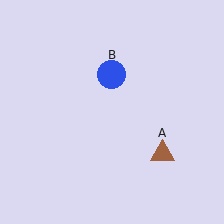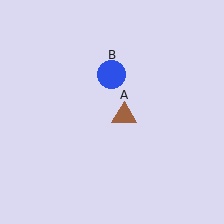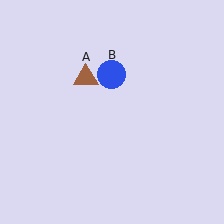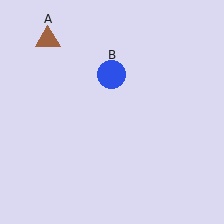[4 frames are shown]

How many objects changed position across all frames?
1 object changed position: brown triangle (object A).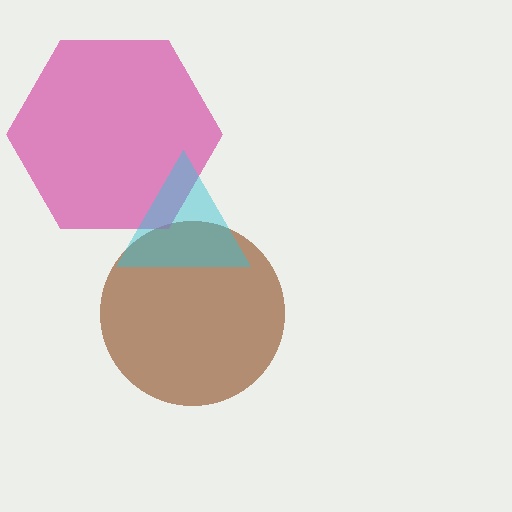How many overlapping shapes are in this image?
There are 3 overlapping shapes in the image.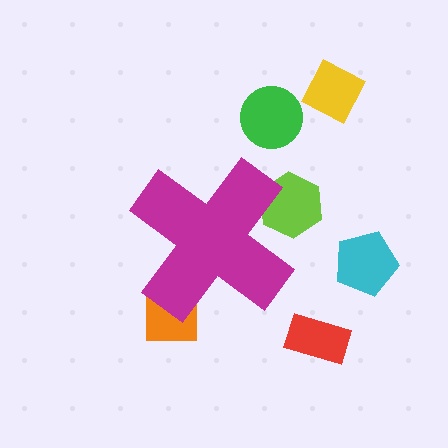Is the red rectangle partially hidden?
No, the red rectangle is fully visible.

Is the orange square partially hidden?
Yes, the orange square is partially hidden behind the magenta cross.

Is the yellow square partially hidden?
No, the yellow square is fully visible.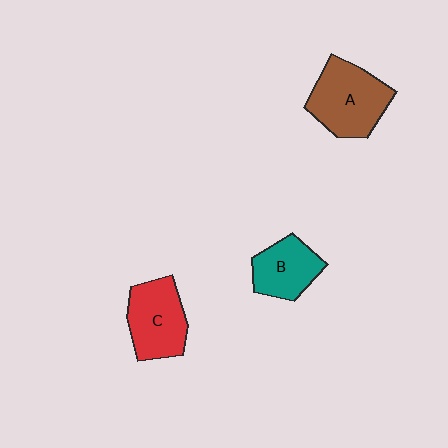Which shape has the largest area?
Shape A (brown).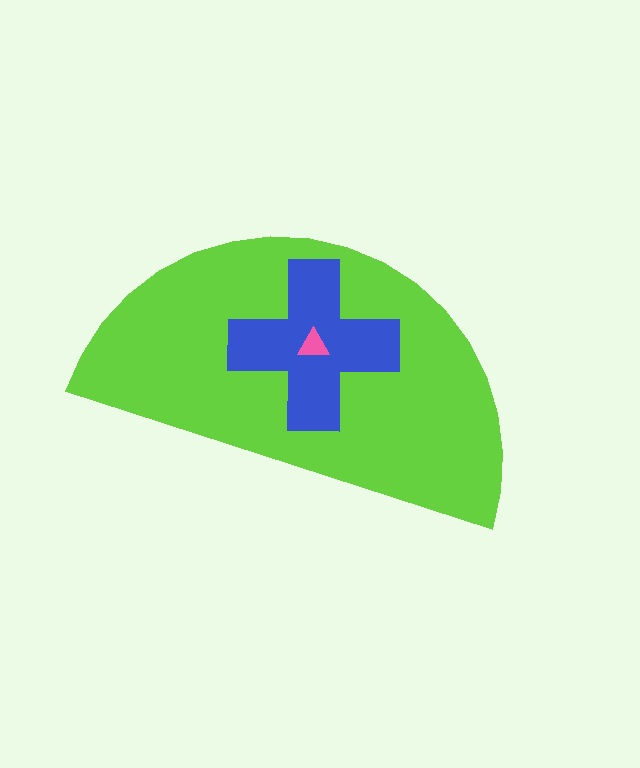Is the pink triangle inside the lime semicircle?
Yes.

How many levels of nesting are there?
3.